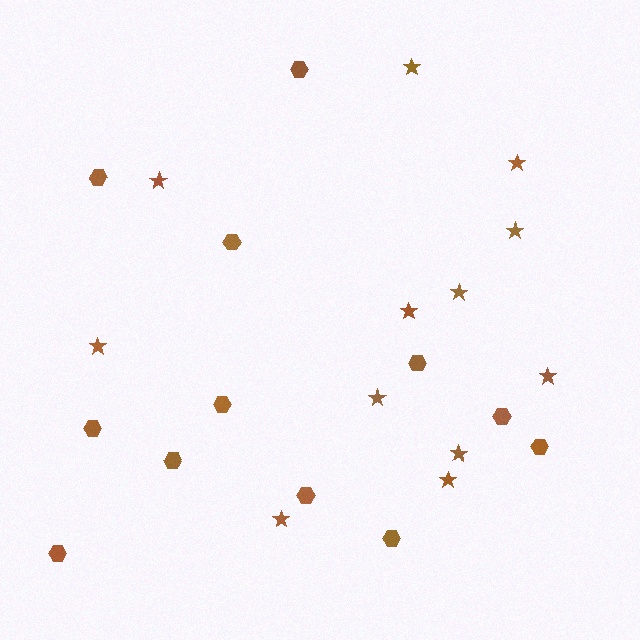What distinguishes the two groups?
There are 2 groups: one group of stars (12) and one group of hexagons (12).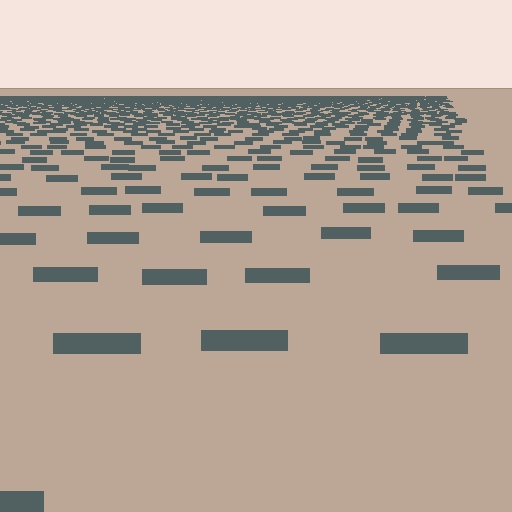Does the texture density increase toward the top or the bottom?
Density increases toward the top.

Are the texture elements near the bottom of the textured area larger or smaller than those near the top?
Larger. Near the bottom, elements are closer to the viewer and appear at a bigger on-screen size.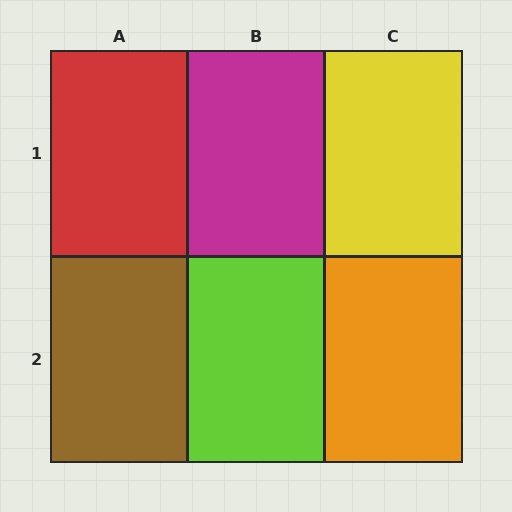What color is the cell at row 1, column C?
Yellow.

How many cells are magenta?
1 cell is magenta.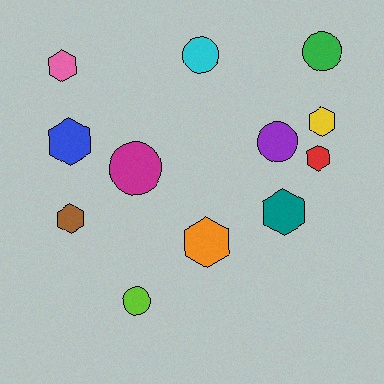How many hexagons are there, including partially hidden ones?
There are 7 hexagons.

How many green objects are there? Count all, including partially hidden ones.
There is 1 green object.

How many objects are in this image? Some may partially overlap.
There are 12 objects.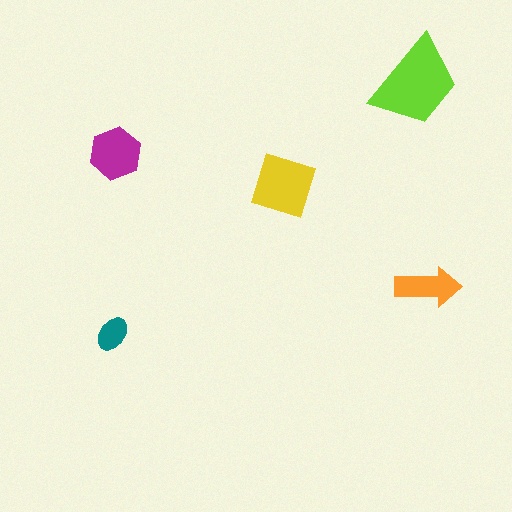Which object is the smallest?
The teal ellipse.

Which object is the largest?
The lime trapezoid.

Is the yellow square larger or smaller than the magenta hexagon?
Larger.